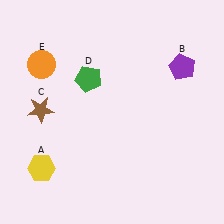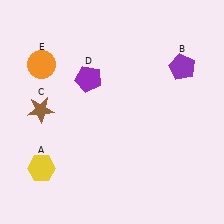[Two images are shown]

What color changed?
The pentagon (D) changed from green in Image 1 to purple in Image 2.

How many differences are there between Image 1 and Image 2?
There is 1 difference between the two images.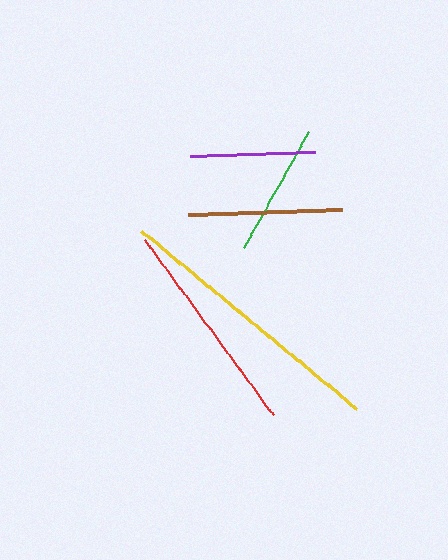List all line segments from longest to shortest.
From longest to shortest: yellow, red, brown, green, purple.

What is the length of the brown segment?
The brown segment is approximately 155 pixels long.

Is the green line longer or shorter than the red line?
The red line is longer than the green line.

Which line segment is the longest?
The yellow line is the longest at approximately 279 pixels.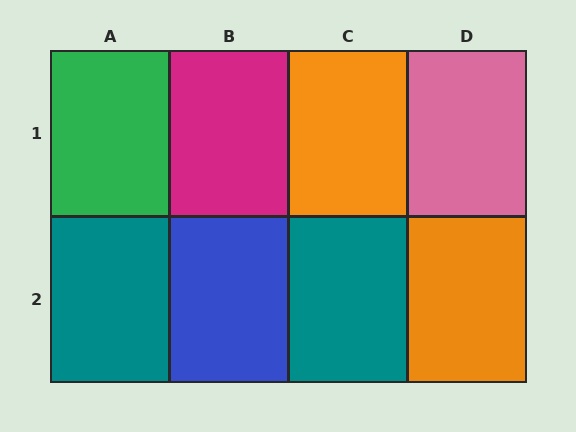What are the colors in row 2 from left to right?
Teal, blue, teal, orange.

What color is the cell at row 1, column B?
Magenta.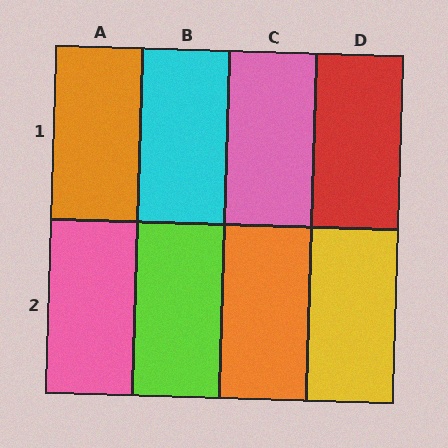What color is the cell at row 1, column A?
Orange.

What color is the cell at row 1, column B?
Cyan.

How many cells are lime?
1 cell is lime.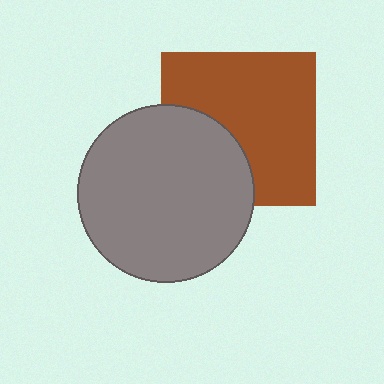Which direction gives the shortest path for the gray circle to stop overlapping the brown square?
Moving toward the lower-left gives the shortest separation.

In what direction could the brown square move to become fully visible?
The brown square could move toward the upper-right. That would shift it out from behind the gray circle entirely.